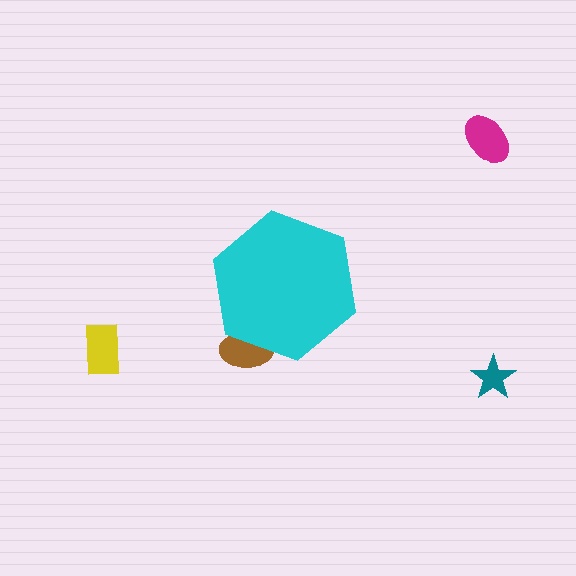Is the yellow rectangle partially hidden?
No, the yellow rectangle is fully visible.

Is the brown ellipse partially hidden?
Yes, the brown ellipse is partially hidden behind the cyan hexagon.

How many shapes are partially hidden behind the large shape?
1 shape is partially hidden.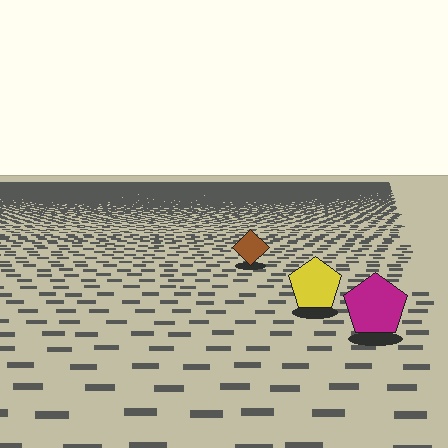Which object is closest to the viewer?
The magenta pentagon is closest. The texture marks near it are larger and more spread out.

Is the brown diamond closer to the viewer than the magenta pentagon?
No. The magenta pentagon is closer — you can tell from the texture gradient: the ground texture is coarser near it.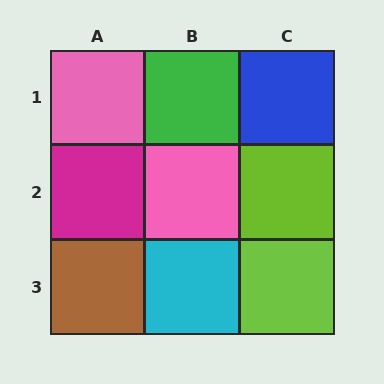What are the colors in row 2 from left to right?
Magenta, pink, lime.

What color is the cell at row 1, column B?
Green.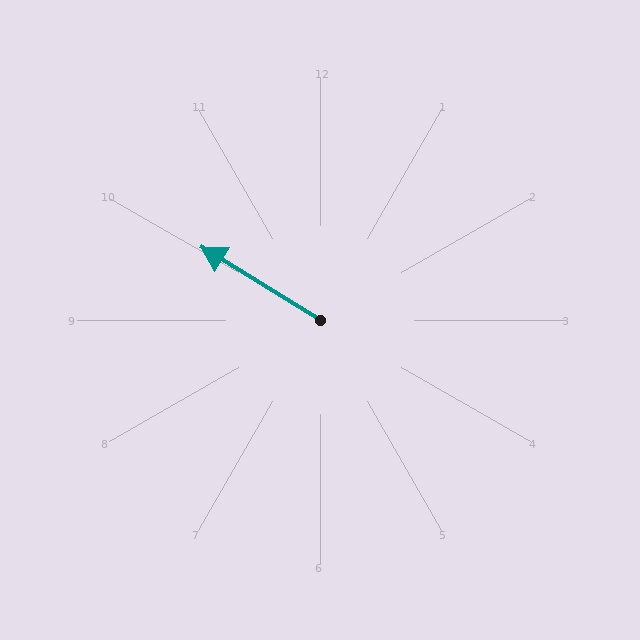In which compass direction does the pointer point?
Northwest.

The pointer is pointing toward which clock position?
Roughly 10 o'clock.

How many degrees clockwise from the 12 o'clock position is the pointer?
Approximately 302 degrees.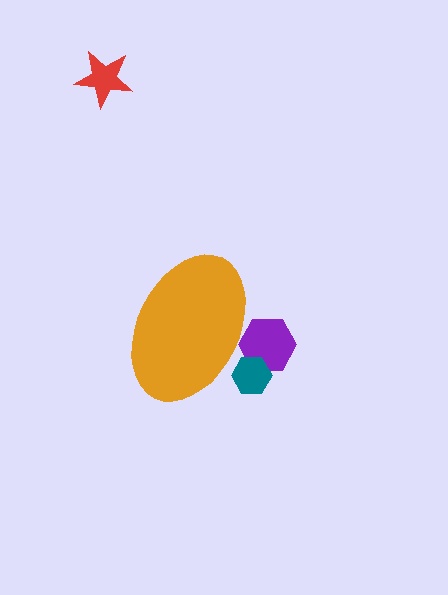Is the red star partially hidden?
No, the red star is fully visible.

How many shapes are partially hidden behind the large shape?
2 shapes are partially hidden.